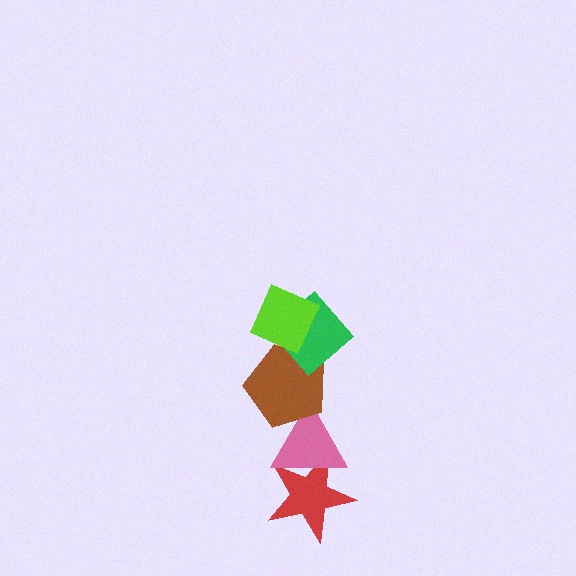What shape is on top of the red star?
The pink triangle is on top of the red star.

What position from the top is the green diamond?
The green diamond is 2nd from the top.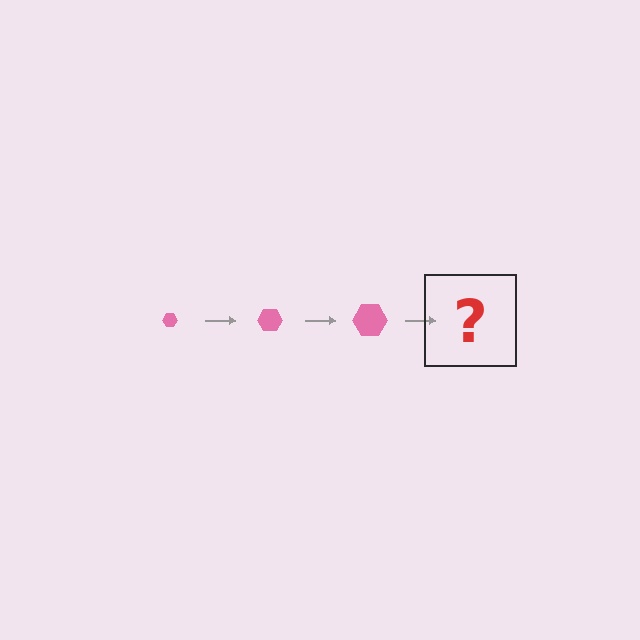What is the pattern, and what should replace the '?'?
The pattern is that the hexagon gets progressively larger each step. The '?' should be a pink hexagon, larger than the previous one.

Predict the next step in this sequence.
The next step is a pink hexagon, larger than the previous one.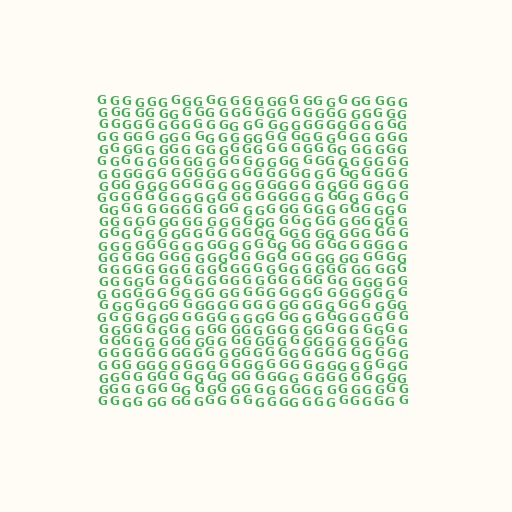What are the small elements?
The small elements are letter G's.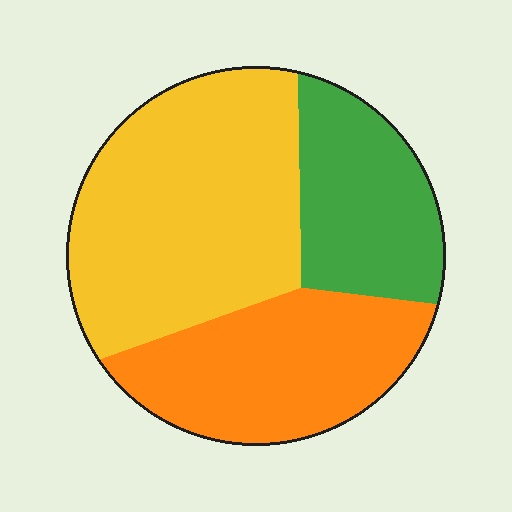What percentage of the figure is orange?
Orange covers around 30% of the figure.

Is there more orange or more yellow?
Yellow.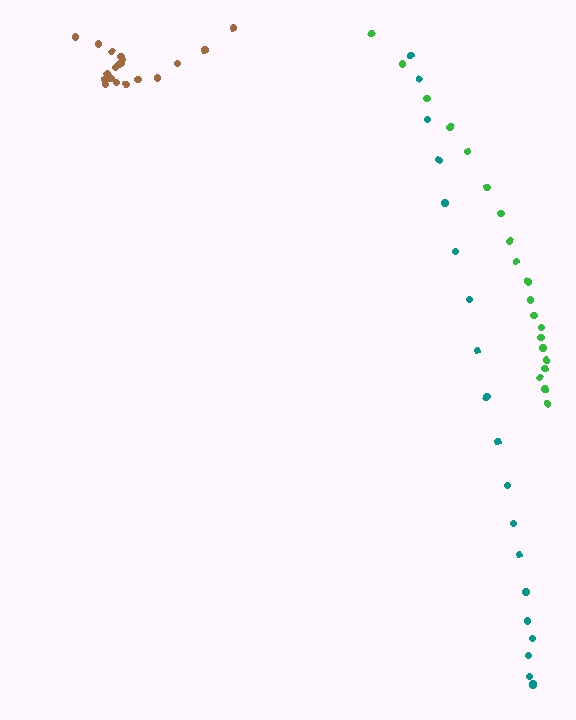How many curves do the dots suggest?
There are 3 distinct paths.